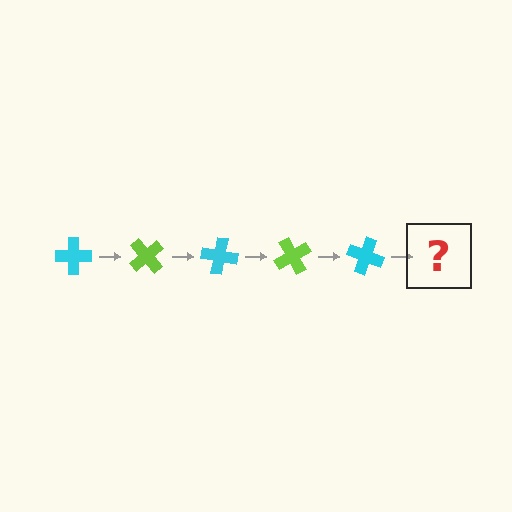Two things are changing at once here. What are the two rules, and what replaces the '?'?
The two rules are that it rotates 50 degrees each step and the color cycles through cyan and lime. The '?' should be a lime cross, rotated 250 degrees from the start.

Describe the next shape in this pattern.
It should be a lime cross, rotated 250 degrees from the start.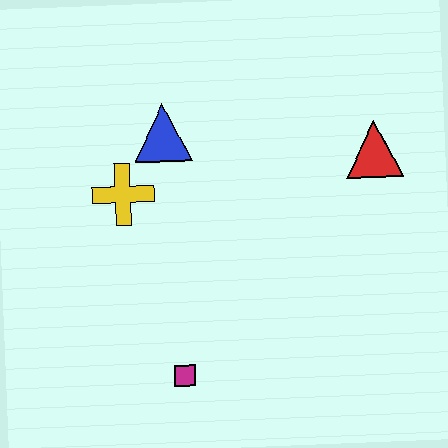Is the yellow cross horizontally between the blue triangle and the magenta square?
No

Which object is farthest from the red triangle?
The magenta square is farthest from the red triangle.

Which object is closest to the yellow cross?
The blue triangle is closest to the yellow cross.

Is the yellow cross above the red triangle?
No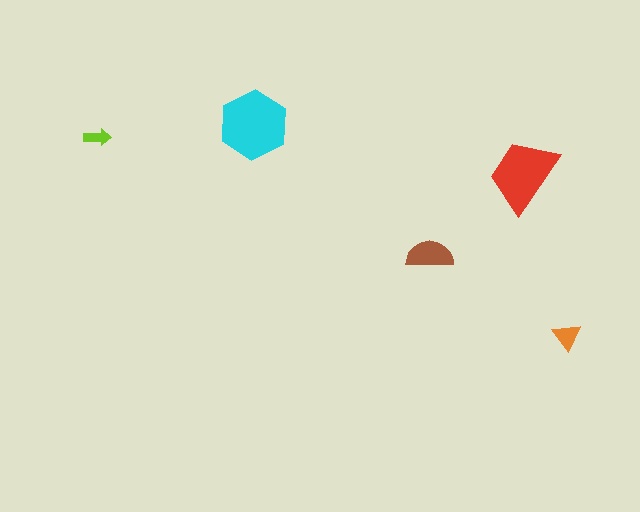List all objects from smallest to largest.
The lime arrow, the orange triangle, the brown semicircle, the red trapezoid, the cyan hexagon.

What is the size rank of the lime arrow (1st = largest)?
5th.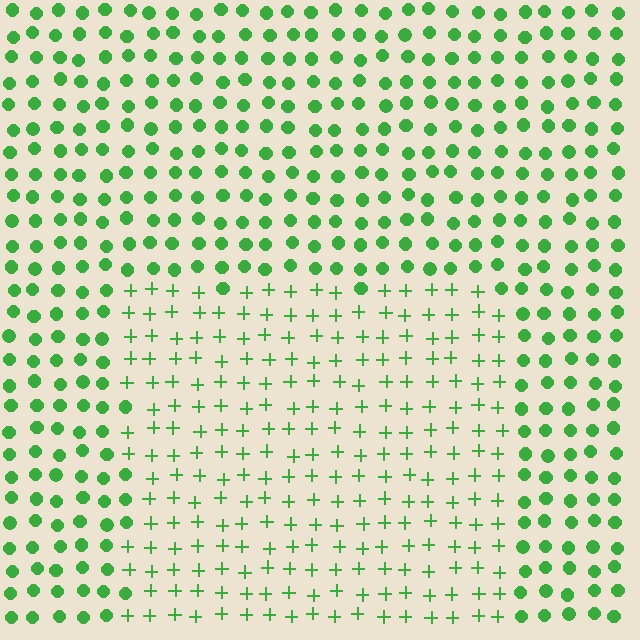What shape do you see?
I see a rectangle.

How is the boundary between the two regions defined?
The boundary is defined by a change in element shape: plus signs inside vs. circles outside. All elements share the same color and spacing.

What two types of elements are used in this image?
The image uses plus signs inside the rectangle region and circles outside it.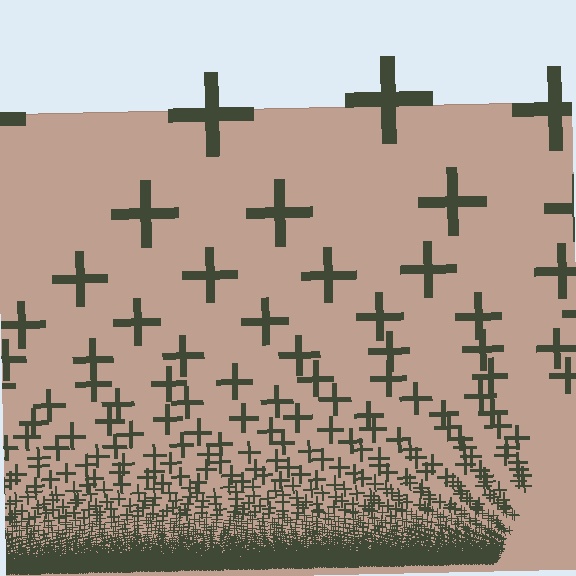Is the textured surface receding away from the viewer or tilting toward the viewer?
The surface appears to tilt toward the viewer. Texture elements get larger and sparser toward the top.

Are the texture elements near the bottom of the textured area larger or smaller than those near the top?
Smaller. The gradient is inverted — elements near the bottom are smaller and denser.